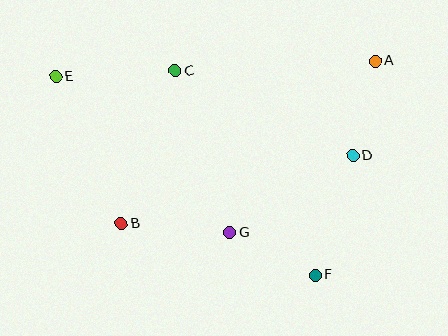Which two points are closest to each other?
Points F and G are closest to each other.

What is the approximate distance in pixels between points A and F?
The distance between A and F is approximately 222 pixels.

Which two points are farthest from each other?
Points E and F are farthest from each other.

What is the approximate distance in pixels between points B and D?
The distance between B and D is approximately 241 pixels.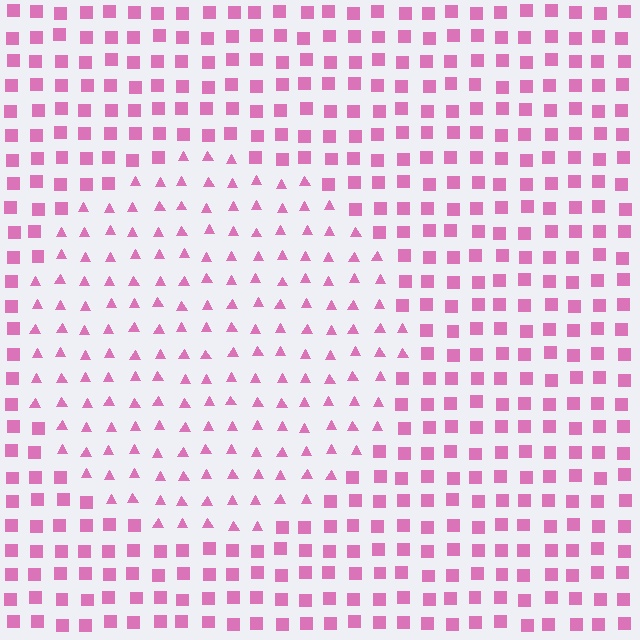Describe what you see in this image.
The image is filled with small pink elements arranged in a uniform grid. A circle-shaped region contains triangles, while the surrounding area contains squares. The boundary is defined purely by the change in element shape.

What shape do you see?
I see a circle.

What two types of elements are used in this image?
The image uses triangles inside the circle region and squares outside it.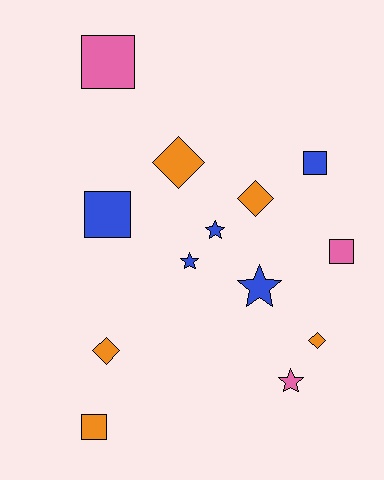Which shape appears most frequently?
Square, with 5 objects.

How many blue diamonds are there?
There are no blue diamonds.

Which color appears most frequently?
Blue, with 5 objects.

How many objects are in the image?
There are 13 objects.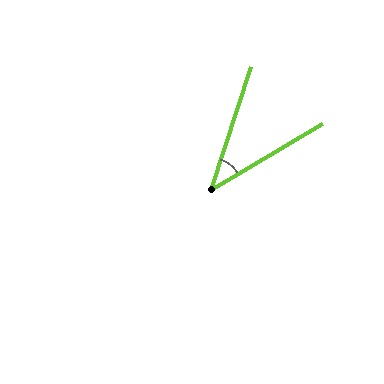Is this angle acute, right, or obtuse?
It is acute.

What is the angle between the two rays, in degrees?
Approximately 41 degrees.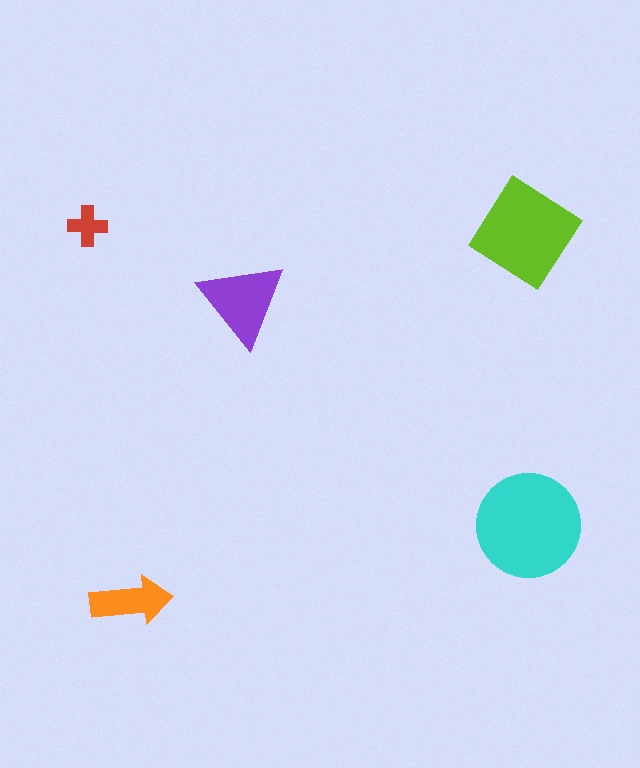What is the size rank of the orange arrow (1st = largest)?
4th.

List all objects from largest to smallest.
The cyan circle, the lime diamond, the purple triangle, the orange arrow, the red cross.